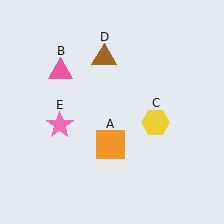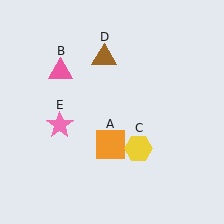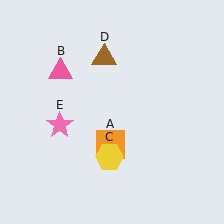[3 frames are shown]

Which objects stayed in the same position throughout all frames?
Orange square (object A) and pink triangle (object B) and brown triangle (object D) and pink star (object E) remained stationary.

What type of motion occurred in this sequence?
The yellow hexagon (object C) rotated clockwise around the center of the scene.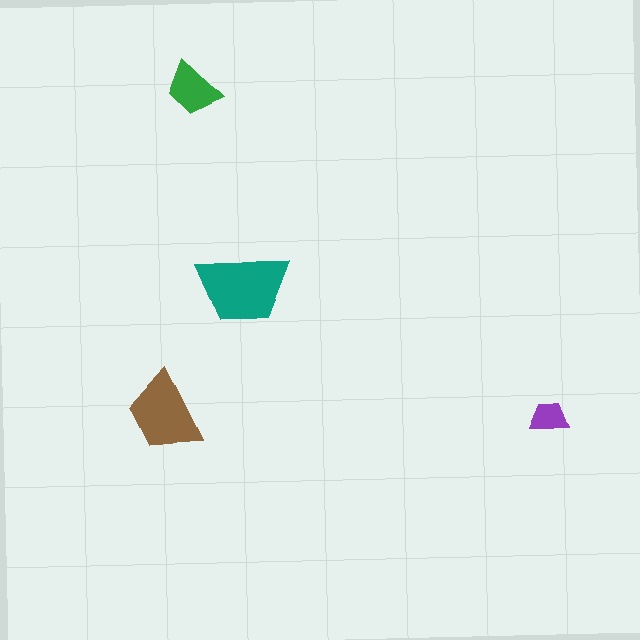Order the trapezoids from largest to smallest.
the teal one, the brown one, the green one, the purple one.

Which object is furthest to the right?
The purple trapezoid is rightmost.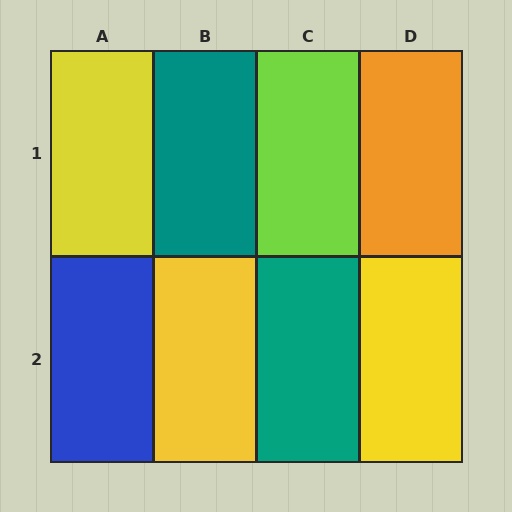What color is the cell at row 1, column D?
Orange.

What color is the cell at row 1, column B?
Teal.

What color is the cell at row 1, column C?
Lime.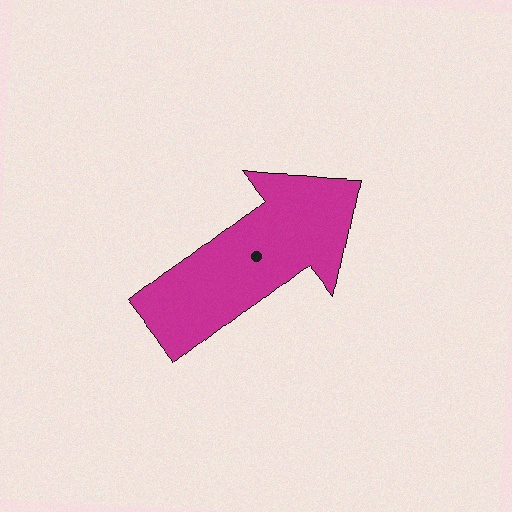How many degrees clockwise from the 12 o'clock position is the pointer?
Approximately 52 degrees.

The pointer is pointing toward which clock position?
Roughly 2 o'clock.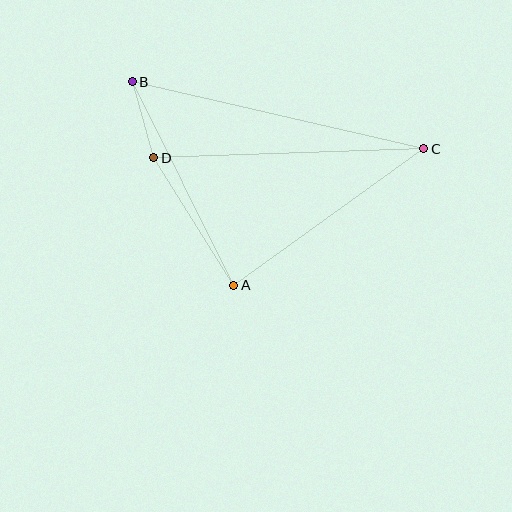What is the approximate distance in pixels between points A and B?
The distance between A and B is approximately 228 pixels.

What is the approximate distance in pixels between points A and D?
The distance between A and D is approximately 150 pixels.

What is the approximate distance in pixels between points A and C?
The distance between A and C is approximately 234 pixels.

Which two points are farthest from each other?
Points B and C are farthest from each other.